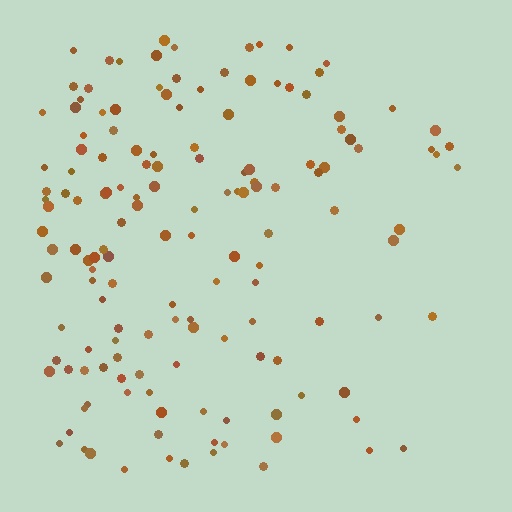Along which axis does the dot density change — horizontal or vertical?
Horizontal.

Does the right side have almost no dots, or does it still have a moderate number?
Still a moderate number, just noticeably fewer than the left.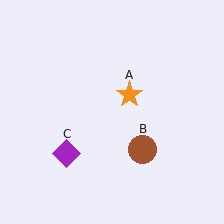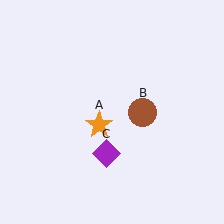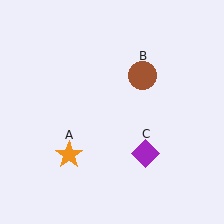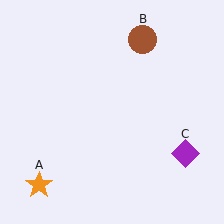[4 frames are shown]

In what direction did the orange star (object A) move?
The orange star (object A) moved down and to the left.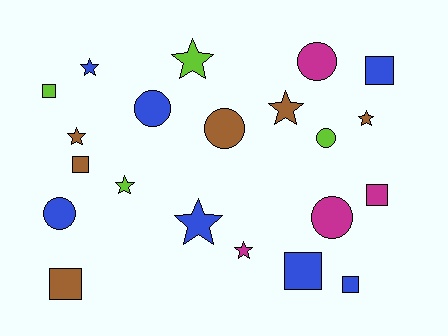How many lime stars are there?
There are 2 lime stars.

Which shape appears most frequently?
Star, with 8 objects.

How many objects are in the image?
There are 21 objects.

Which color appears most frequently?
Blue, with 7 objects.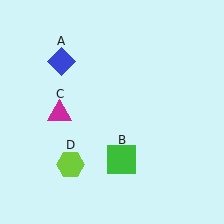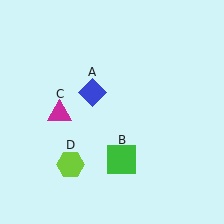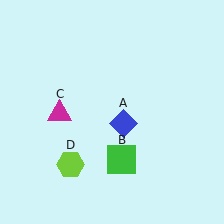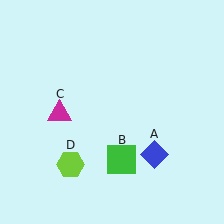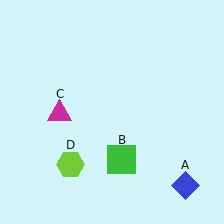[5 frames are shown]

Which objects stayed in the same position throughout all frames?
Green square (object B) and magenta triangle (object C) and lime hexagon (object D) remained stationary.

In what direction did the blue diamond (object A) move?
The blue diamond (object A) moved down and to the right.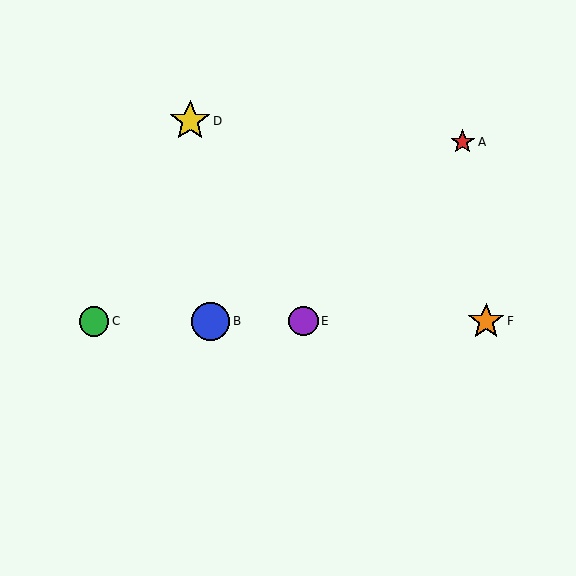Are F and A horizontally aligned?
No, F is at y≈321 and A is at y≈142.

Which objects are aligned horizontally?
Objects B, C, E, F are aligned horizontally.